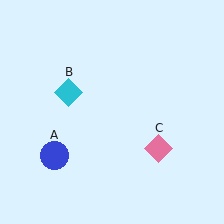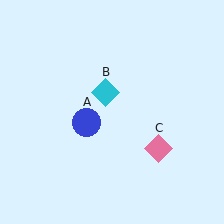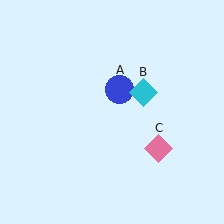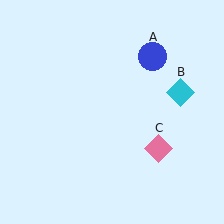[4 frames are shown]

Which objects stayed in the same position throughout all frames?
Pink diamond (object C) remained stationary.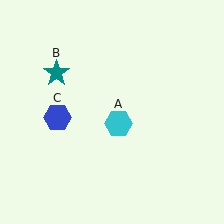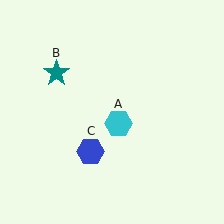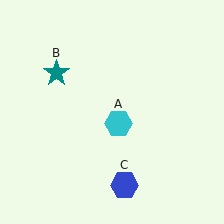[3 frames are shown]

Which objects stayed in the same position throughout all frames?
Cyan hexagon (object A) and teal star (object B) remained stationary.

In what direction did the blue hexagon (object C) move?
The blue hexagon (object C) moved down and to the right.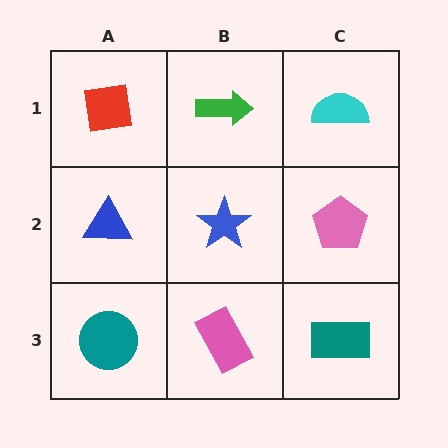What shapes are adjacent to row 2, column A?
A red square (row 1, column A), a teal circle (row 3, column A), a blue star (row 2, column B).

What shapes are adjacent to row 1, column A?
A blue triangle (row 2, column A), a green arrow (row 1, column B).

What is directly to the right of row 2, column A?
A blue star.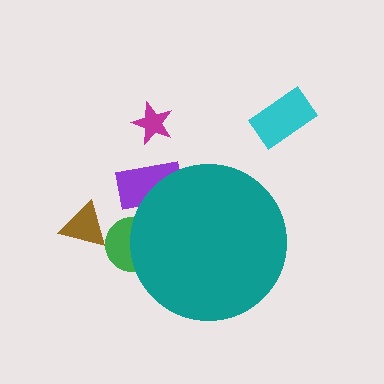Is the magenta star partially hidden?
No, the magenta star is fully visible.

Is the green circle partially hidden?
Yes, the green circle is partially hidden behind the teal circle.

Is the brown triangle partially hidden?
No, the brown triangle is fully visible.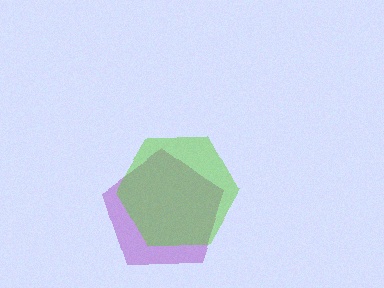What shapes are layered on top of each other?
The layered shapes are: a purple pentagon, a lime hexagon.